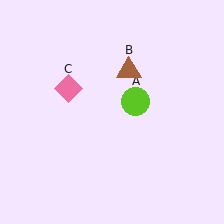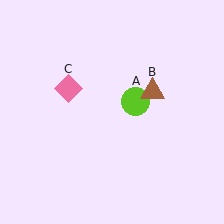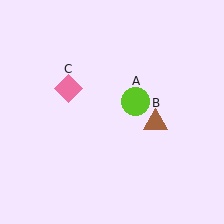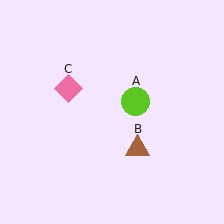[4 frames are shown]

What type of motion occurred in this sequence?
The brown triangle (object B) rotated clockwise around the center of the scene.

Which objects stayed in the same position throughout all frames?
Lime circle (object A) and pink diamond (object C) remained stationary.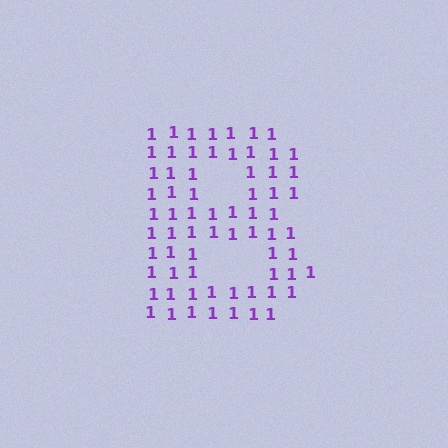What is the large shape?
The large shape is the letter B.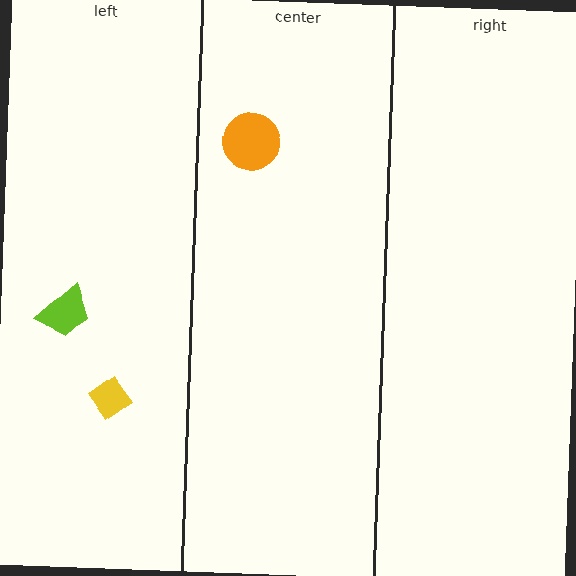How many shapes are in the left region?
2.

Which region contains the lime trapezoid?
The left region.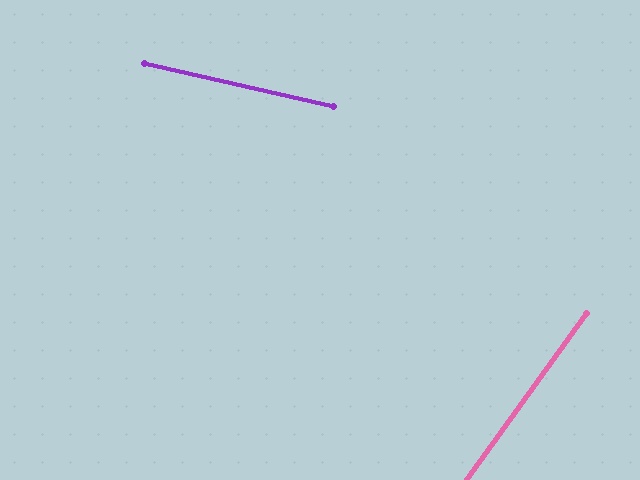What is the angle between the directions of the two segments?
Approximately 67 degrees.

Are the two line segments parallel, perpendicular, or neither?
Neither parallel nor perpendicular — they differ by about 67°.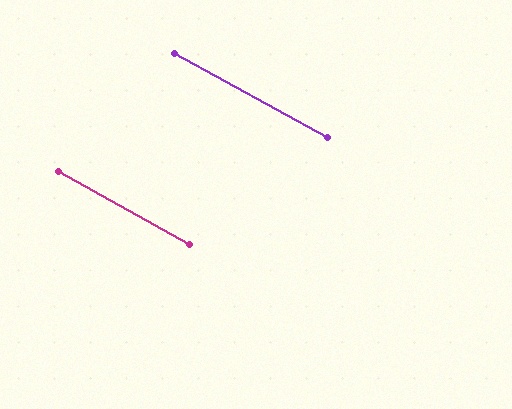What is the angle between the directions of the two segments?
Approximately 0 degrees.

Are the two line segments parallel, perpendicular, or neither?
Parallel — their directions differ by only 0.4°.